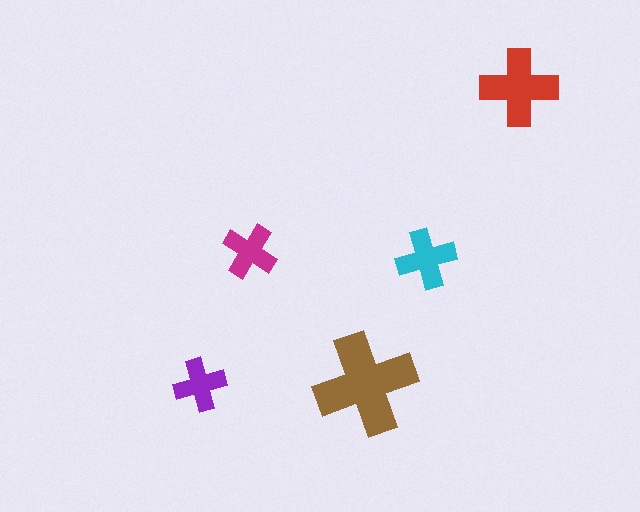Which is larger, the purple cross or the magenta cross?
The magenta one.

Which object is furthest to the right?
The red cross is rightmost.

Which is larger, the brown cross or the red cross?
The brown one.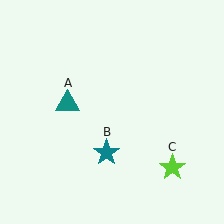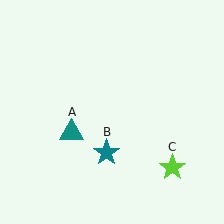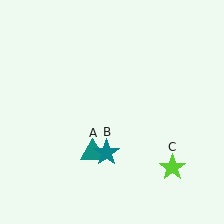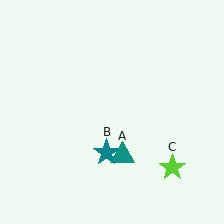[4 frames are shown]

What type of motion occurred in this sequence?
The teal triangle (object A) rotated counterclockwise around the center of the scene.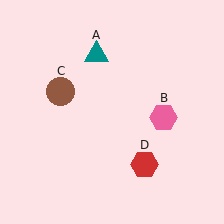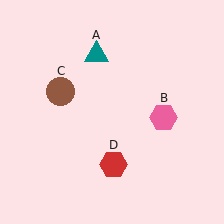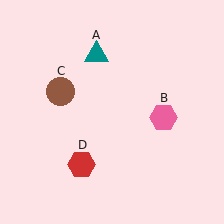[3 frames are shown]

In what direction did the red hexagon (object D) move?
The red hexagon (object D) moved left.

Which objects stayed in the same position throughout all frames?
Teal triangle (object A) and pink hexagon (object B) and brown circle (object C) remained stationary.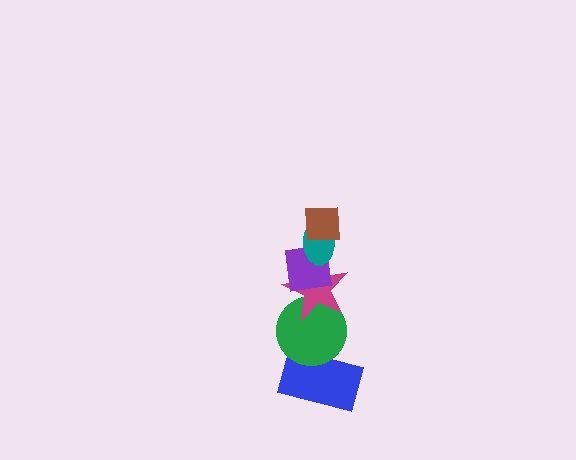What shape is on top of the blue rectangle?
The green circle is on top of the blue rectangle.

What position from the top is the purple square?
The purple square is 3rd from the top.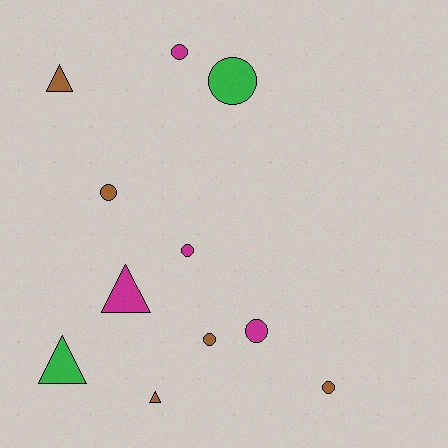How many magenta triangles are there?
There is 1 magenta triangle.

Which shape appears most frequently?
Circle, with 7 objects.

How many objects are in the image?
There are 11 objects.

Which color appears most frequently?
Brown, with 5 objects.